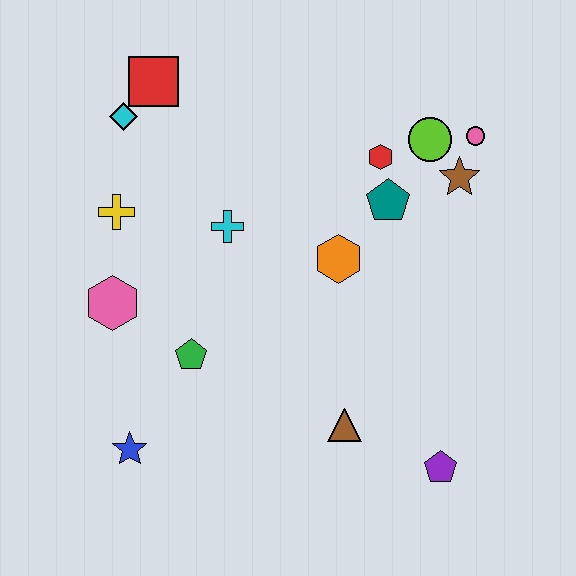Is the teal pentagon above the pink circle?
No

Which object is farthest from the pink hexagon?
The pink circle is farthest from the pink hexagon.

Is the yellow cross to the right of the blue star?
No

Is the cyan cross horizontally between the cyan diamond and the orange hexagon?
Yes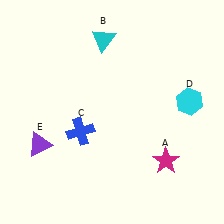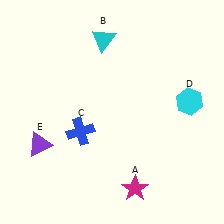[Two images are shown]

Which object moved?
The magenta star (A) moved left.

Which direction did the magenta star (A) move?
The magenta star (A) moved left.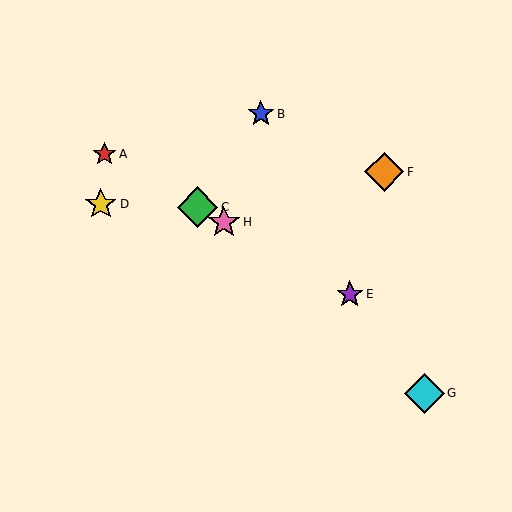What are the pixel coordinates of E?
Object E is at (350, 294).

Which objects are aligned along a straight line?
Objects A, C, E, H are aligned along a straight line.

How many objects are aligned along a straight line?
4 objects (A, C, E, H) are aligned along a straight line.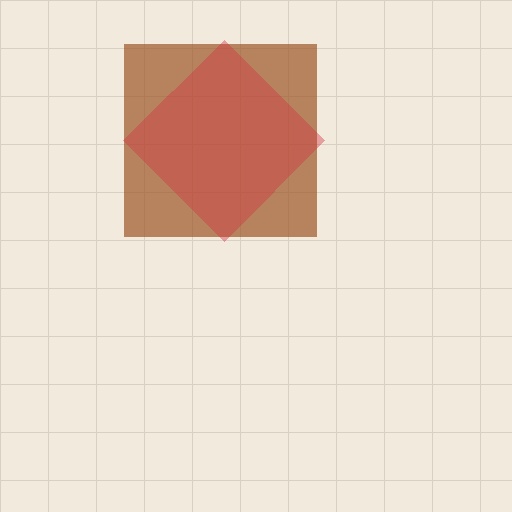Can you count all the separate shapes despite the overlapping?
Yes, there are 2 separate shapes.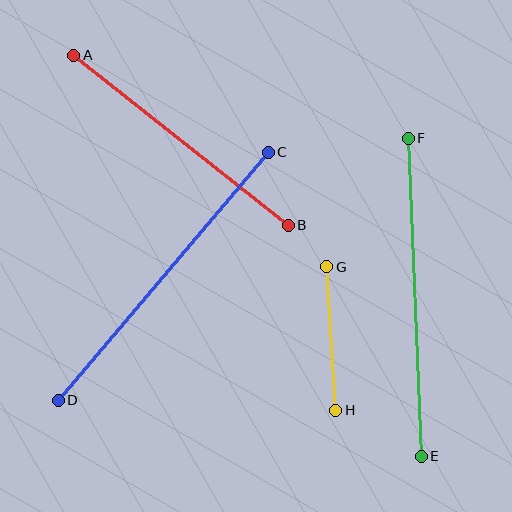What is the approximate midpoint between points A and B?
The midpoint is at approximately (181, 140) pixels.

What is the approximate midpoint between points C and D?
The midpoint is at approximately (163, 276) pixels.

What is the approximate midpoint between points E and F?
The midpoint is at approximately (415, 297) pixels.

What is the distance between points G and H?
The distance is approximately 144 pixels.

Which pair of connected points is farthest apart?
Points C and D are farthest apart.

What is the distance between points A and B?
The distance is approximately 273 pixels.